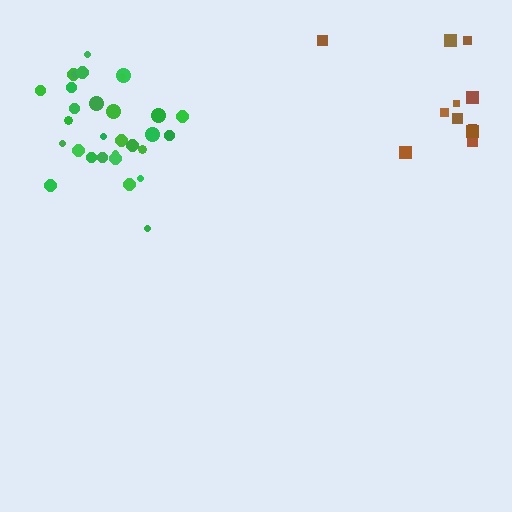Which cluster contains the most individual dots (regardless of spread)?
Green (30).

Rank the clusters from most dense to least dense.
green, brown.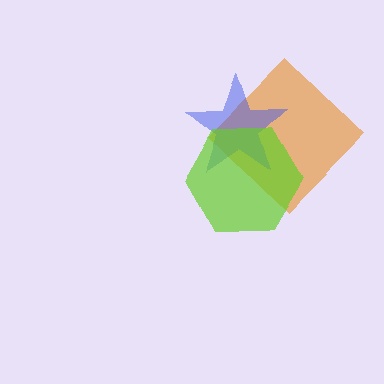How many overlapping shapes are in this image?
There are 3 overlapping shapes in the image.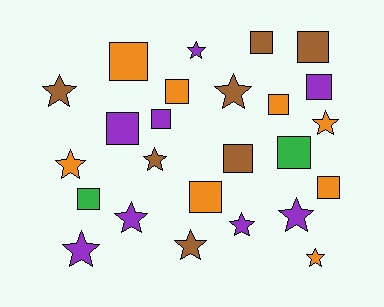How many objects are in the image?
There are 25 objects.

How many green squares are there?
There are 2 green squares.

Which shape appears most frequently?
Square, with 13 objects.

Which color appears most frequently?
Purple, with 8 objects.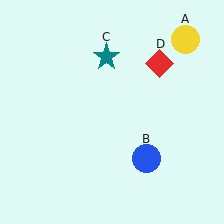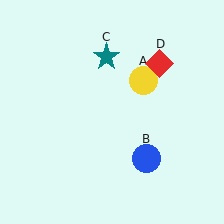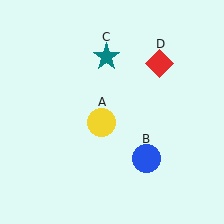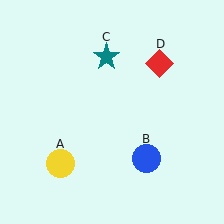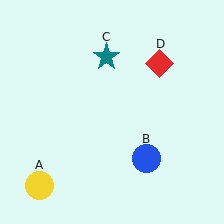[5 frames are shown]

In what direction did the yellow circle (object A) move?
The yellow circle (object A) moved down and to the left.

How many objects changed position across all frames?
1 object changed position: yellow circle (object A).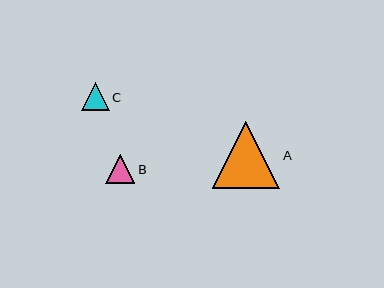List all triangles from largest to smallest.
From largest to smallest: A, B, C.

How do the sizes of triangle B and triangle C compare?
Triangle B and triangle C are approximately the same size.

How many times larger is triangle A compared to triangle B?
Triangle A is approximately 2.3 times the size of triangle B.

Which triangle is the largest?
Triangle A is the largest with a size of approximately 68 pixels.